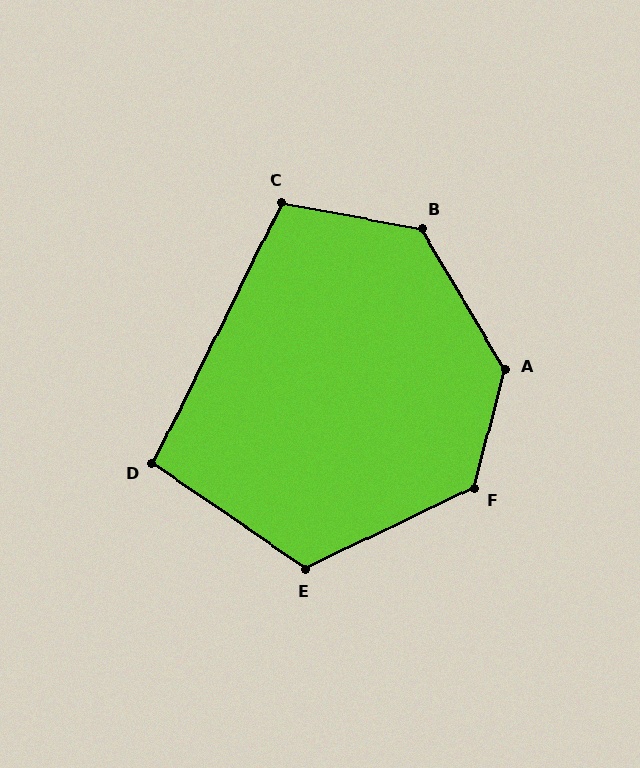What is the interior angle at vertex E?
Approximately 120 degrees (obtuse).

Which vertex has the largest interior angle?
A, at approximately 135 degrees.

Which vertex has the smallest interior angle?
D, at approximately 98 degrees.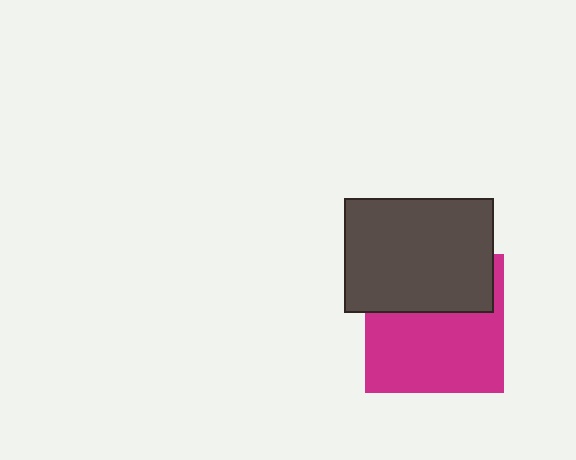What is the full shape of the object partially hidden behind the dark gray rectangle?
The partially hidden object is a magenta square.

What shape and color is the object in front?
The object in front is a dark gray rectangle.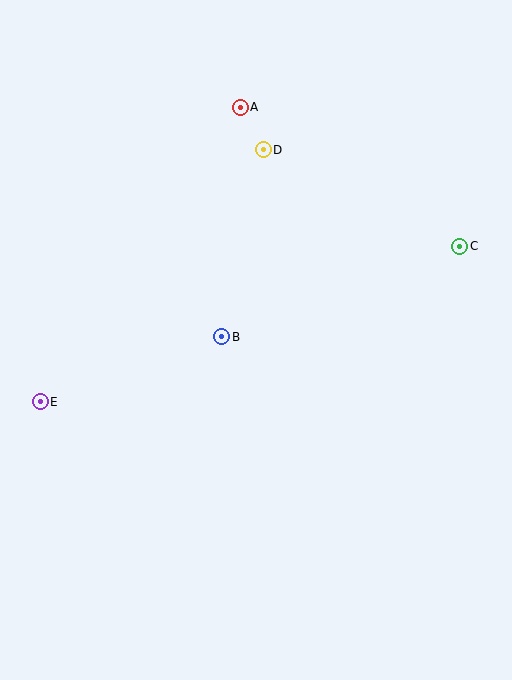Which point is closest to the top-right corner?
Point C is closest to the top-right corner.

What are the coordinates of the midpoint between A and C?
The midpoint between A and C is at (350, 177).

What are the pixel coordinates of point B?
Point B is at (222, 337).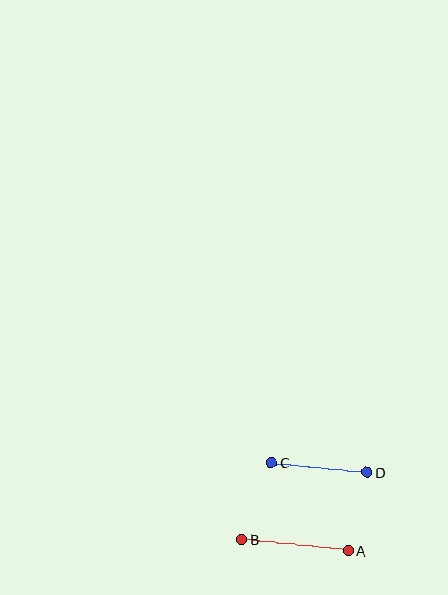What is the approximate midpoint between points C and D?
The midpoint is at approximately (319, 468) pixels.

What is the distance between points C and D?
The distance is approximately 96 pixels.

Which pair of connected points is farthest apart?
Points A and B are farthest apart.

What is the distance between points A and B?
The distance is approximately 107 pixels.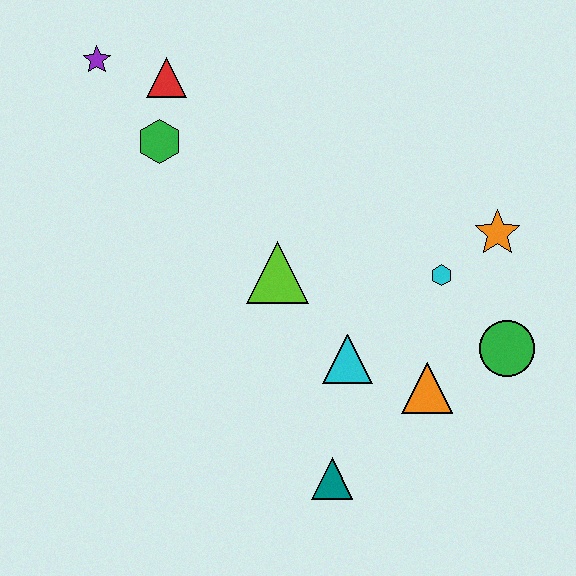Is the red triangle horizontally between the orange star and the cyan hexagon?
No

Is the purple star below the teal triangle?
No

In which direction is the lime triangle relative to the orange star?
The lime triangle is to the left of the orange star.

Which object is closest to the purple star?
The red triangle is closest to the purple star.